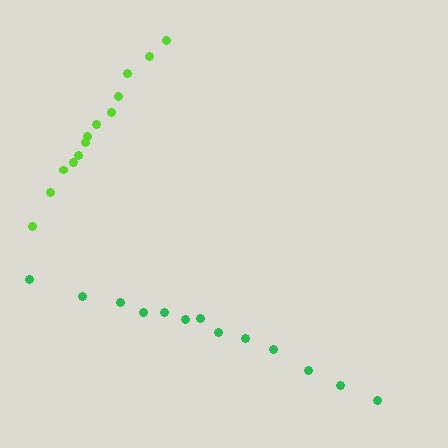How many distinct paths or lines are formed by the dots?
There are 2 distinct paths.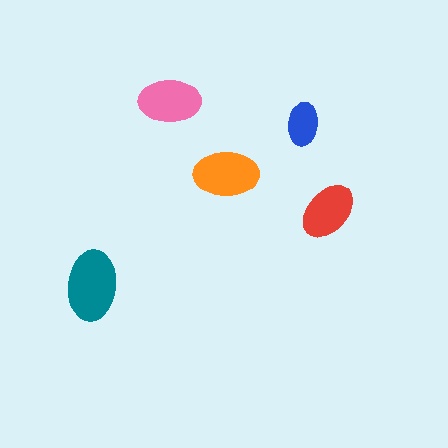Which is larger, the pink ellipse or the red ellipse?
The pink one.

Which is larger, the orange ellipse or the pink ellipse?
The orange one.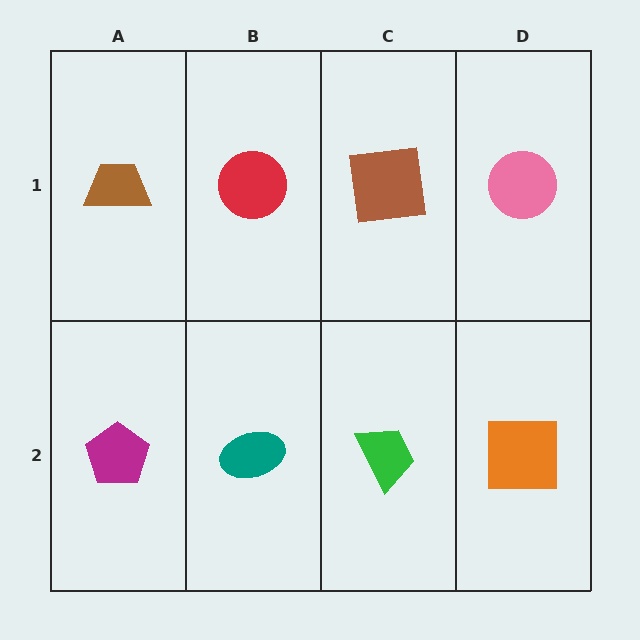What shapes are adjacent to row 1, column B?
A teal ellipse (row 2, column B), a brown trapezoid (row 1, column A), a brown square (row 1, column C).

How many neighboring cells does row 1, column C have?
3.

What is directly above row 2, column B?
A red circle.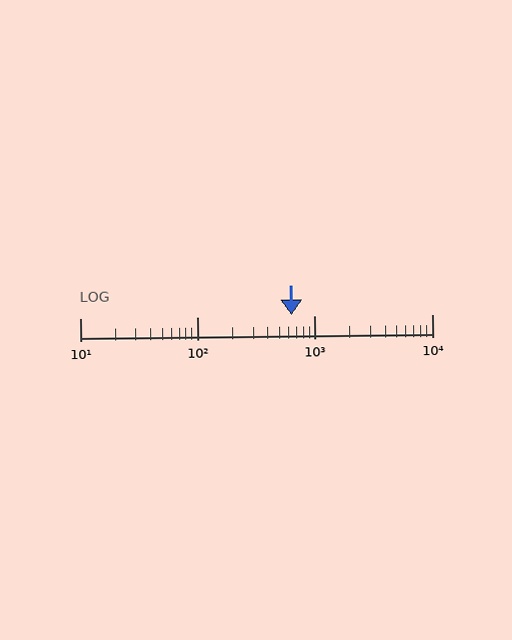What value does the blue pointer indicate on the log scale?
The pointer indicates approximately 630.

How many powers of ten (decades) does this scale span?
The scale spans 3 decades, from 10 to 10000.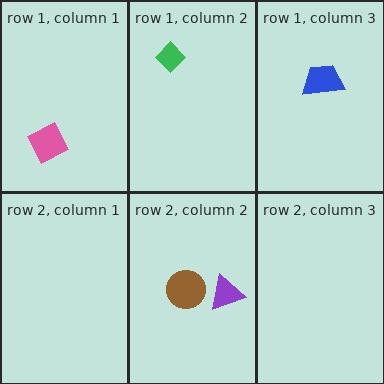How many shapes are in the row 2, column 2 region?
2.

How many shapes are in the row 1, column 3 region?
1.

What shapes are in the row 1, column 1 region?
The pink square.